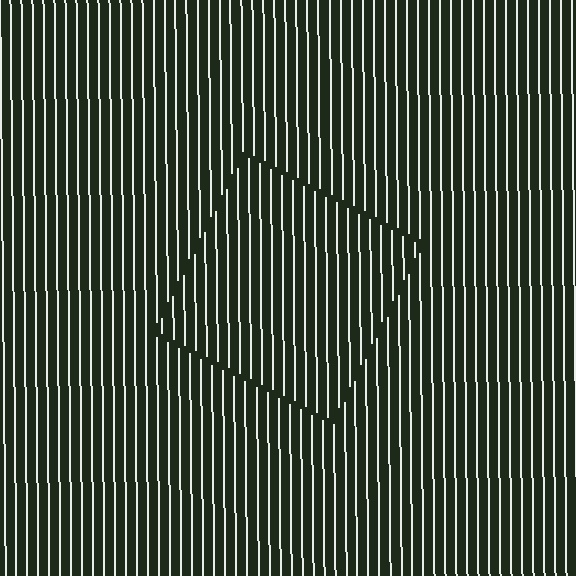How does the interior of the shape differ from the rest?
The interior of the shape contains the same grating, shifted by half a period — the contour is defined by the phase discontinuity where line-ends from the inner and outer gratings abut.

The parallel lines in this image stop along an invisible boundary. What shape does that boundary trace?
An illusory square. The interior of the shape contains the same grating, shifted by half a period — the contour is defined by the phase discontinuity where line-ends from the inner and outer gratings abut.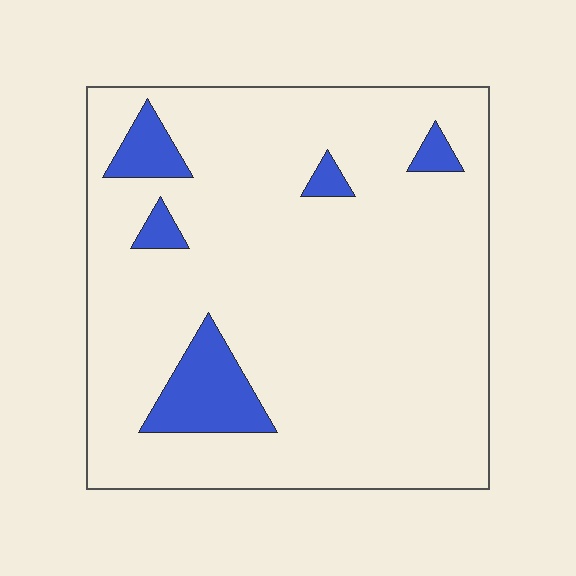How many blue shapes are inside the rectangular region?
5.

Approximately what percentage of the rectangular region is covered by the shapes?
Approximately 10%.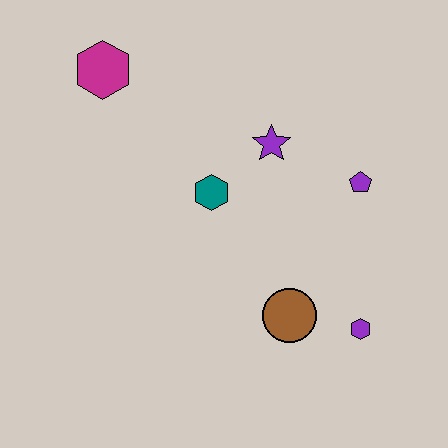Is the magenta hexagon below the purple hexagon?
No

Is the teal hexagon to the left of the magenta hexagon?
No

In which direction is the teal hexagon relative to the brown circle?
The teal hexagon is above the brown circle.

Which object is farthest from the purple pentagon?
The magenta hexagon is farthest from the purple pentagon.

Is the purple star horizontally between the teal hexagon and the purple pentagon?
Yes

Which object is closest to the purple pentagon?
The purple star is closest to the purple pentagon.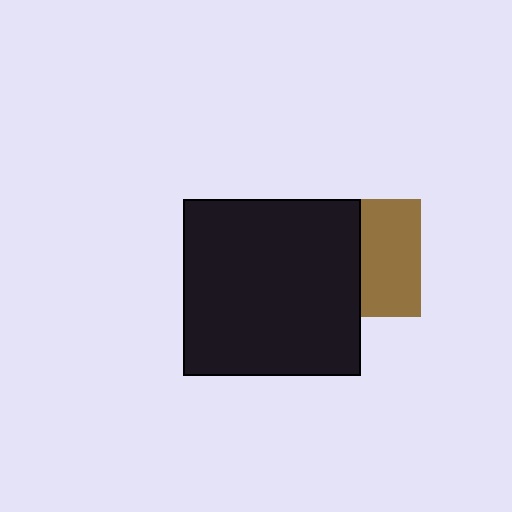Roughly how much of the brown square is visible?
About half of it is visible (roughly 51%).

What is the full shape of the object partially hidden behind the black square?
The partially hidden object is a brown square.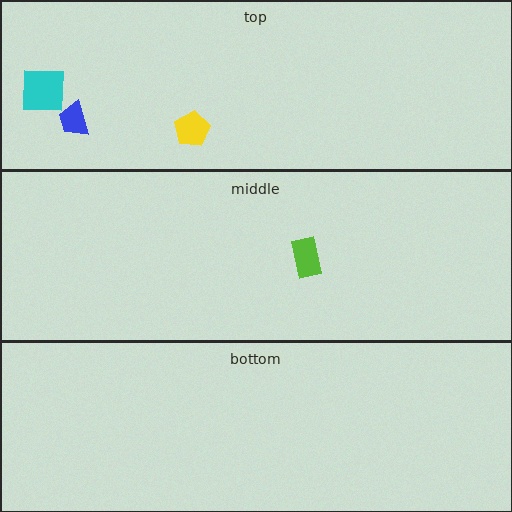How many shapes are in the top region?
3.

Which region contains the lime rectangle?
The middle region.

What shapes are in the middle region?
The lime rectangle.